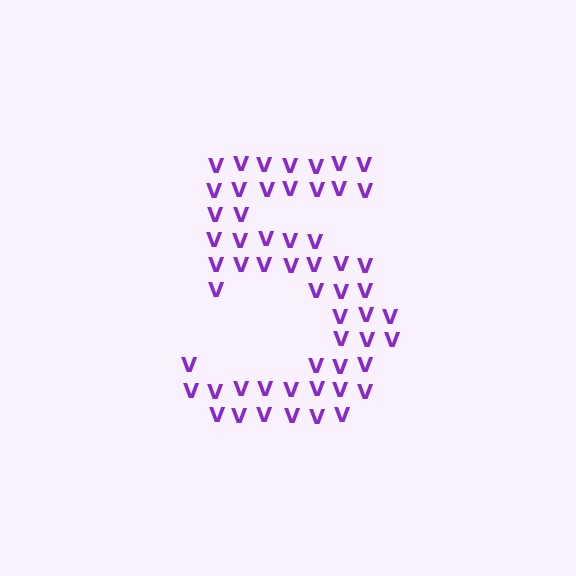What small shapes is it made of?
It is made of small letter V's.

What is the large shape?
The large shape is the digit 5.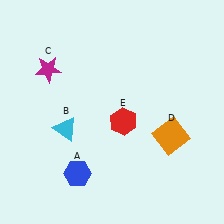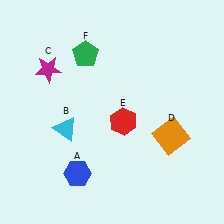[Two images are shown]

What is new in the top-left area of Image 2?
A green pentagon (F) was added in the top-left area of Image 2.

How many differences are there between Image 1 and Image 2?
There is 1 difference between the two images.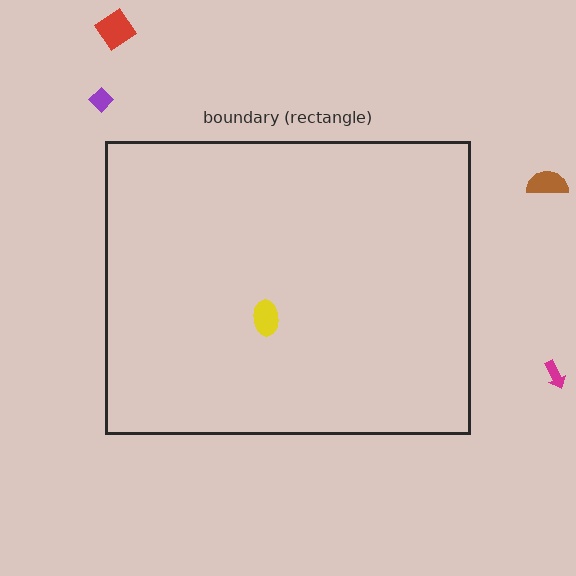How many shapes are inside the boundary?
1 inside, 4 outside.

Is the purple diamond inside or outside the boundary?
Outside.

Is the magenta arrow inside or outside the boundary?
Outside.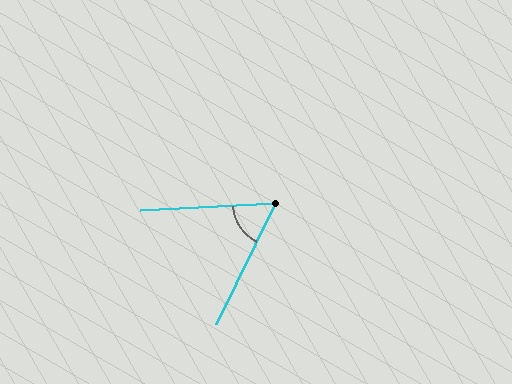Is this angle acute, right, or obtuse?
It is acute.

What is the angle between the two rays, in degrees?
Approximately 61 degrees.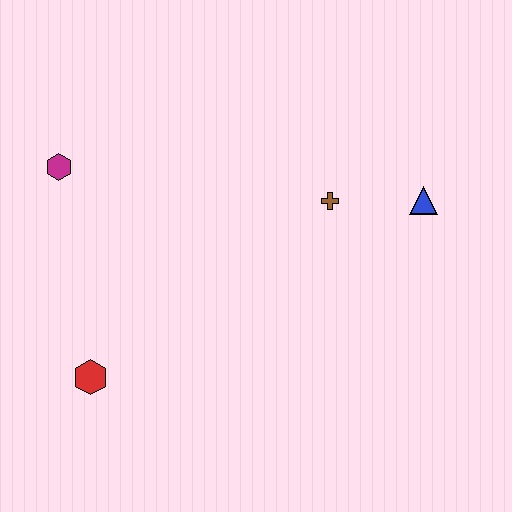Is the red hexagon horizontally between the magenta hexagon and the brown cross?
Yes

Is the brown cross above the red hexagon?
Yes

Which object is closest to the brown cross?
The blue triangle is closest to the brown cross.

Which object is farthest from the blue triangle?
The red hexagon is farthest from the blue triangle.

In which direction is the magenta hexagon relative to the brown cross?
The magenta hexagon is to the left of the brown cross.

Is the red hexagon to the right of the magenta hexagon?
Yes